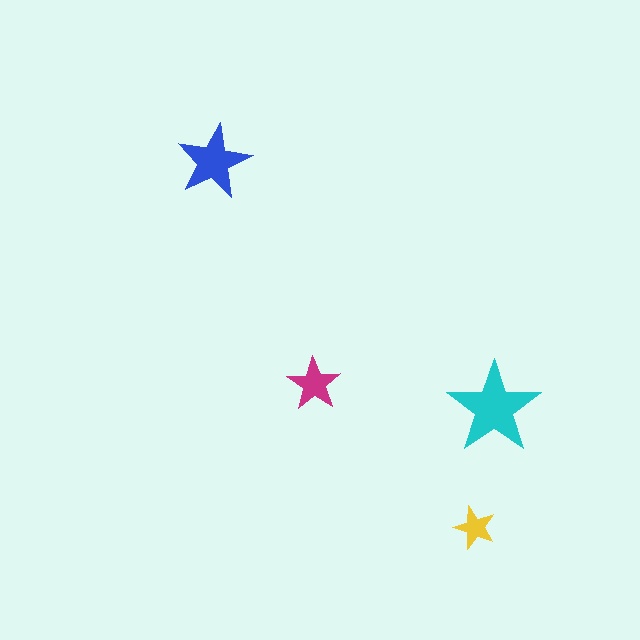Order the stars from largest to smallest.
the cyan one, the blue one, the magenta one, the yellow one.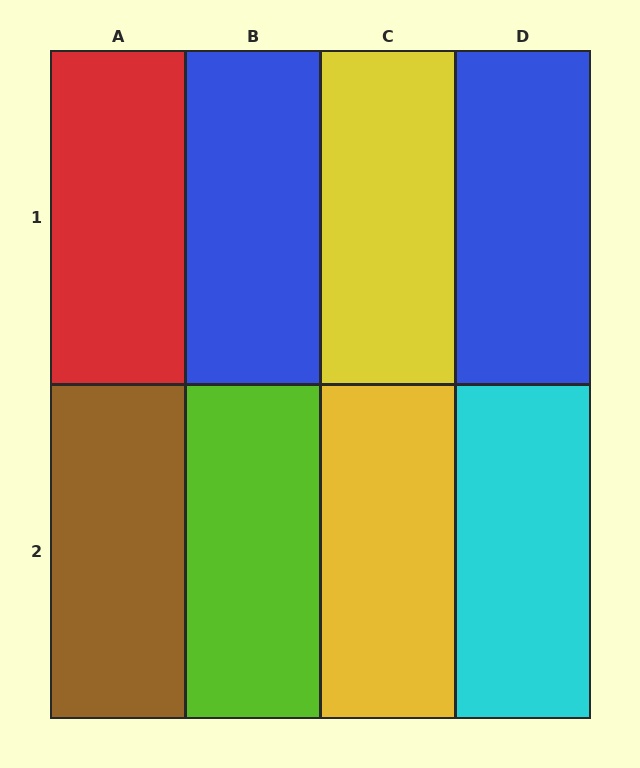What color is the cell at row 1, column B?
Blue.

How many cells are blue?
2 cells are blue.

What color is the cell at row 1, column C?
Yellow.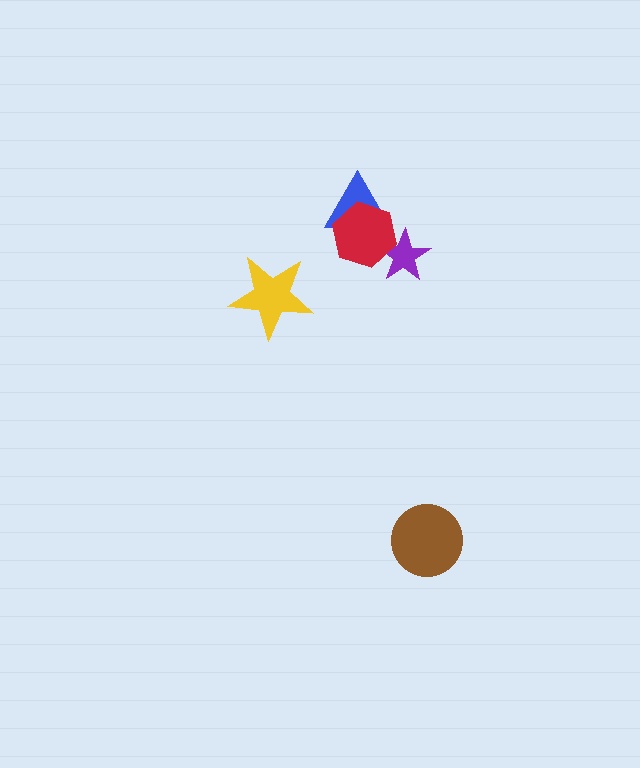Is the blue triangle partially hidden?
Yes, it is partially covered by another shape.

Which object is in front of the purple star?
The red hexagon is in front of the purple star.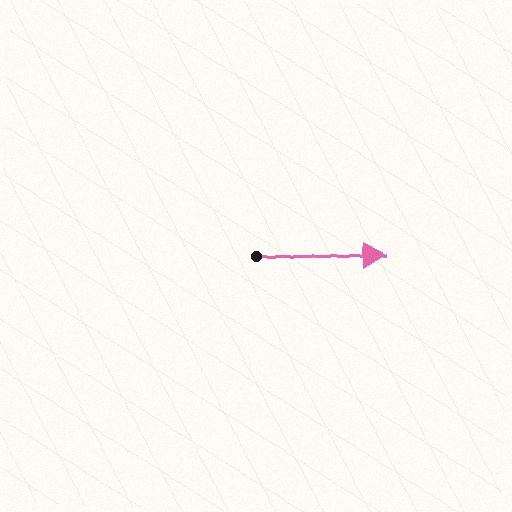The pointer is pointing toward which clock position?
Roughly 3 o'clock.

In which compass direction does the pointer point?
East.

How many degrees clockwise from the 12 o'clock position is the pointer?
Approximately 87 degrees.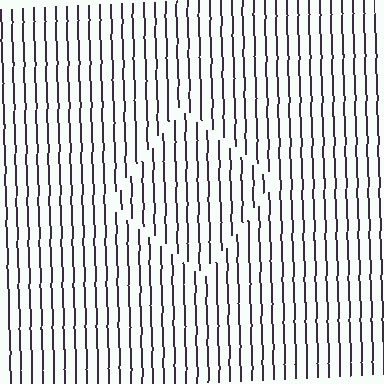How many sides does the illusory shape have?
4 sides — the line-ends trace a square.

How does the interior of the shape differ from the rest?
The interior of the shape contains the same grating, shifted by half a period — the contour is defined by the phase discontinuity where line-ends from the inner and outer gratings abut.